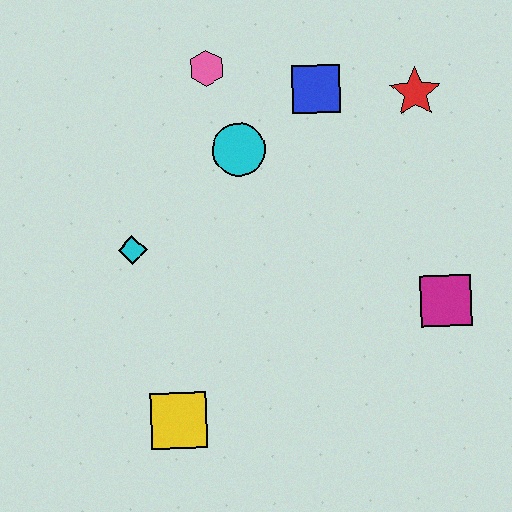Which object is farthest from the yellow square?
The red star is farthest from the yellow square.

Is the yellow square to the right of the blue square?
No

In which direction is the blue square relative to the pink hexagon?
The blue square is to the right of the pink hexagon.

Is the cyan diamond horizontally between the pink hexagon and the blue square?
No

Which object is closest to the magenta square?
The red star is closest to the magenta square.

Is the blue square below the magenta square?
No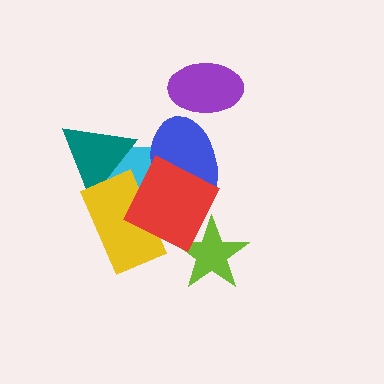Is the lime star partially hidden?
Yes, it is partially covered by another shape.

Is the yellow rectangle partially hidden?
Yes, it is partially covered by another shape.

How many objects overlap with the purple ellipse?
0 objects overlap with the purple ellipse.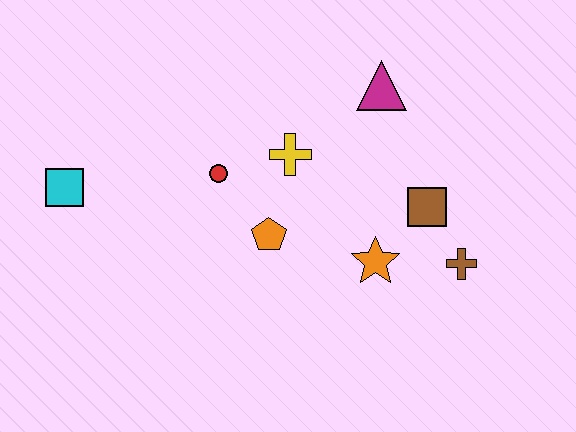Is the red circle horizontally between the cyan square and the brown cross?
Yes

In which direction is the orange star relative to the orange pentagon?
The orange star is to the right of the orange pentagon.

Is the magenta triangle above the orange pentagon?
Yes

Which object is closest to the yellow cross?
The red circle is closest to the yellow cross.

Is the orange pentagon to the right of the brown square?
No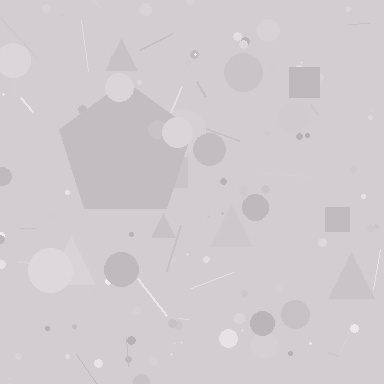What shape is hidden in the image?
A pentagon is hidden in the image.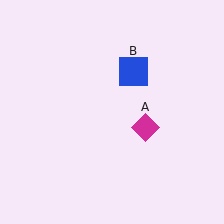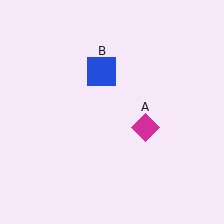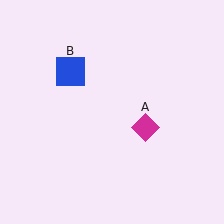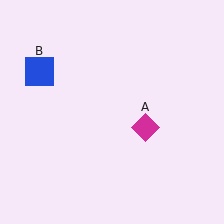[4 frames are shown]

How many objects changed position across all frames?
1 object changed position: blue square (object B).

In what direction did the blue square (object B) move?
The blue square (object B) moved left.